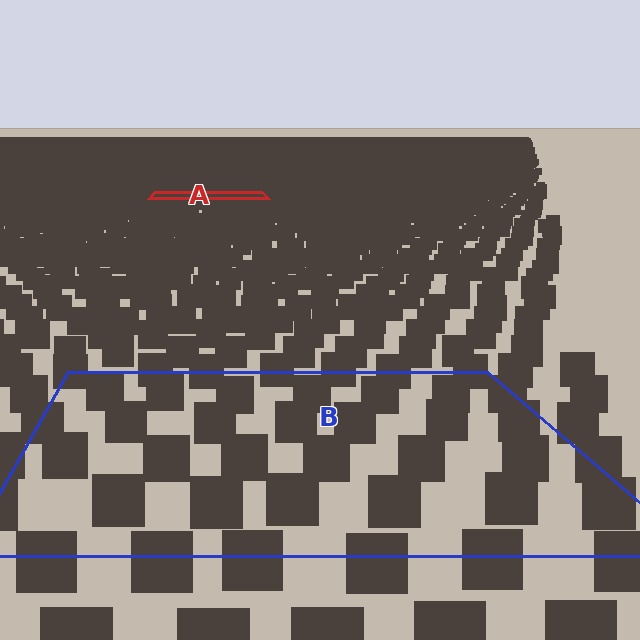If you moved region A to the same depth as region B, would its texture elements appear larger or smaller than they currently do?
They would appear larger. At a closer depth, the same texture elements are projected at a bigger on-screen size.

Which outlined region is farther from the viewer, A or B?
Region A is farther from the viewer — the texture elements inside it appear smaller and more densely packed.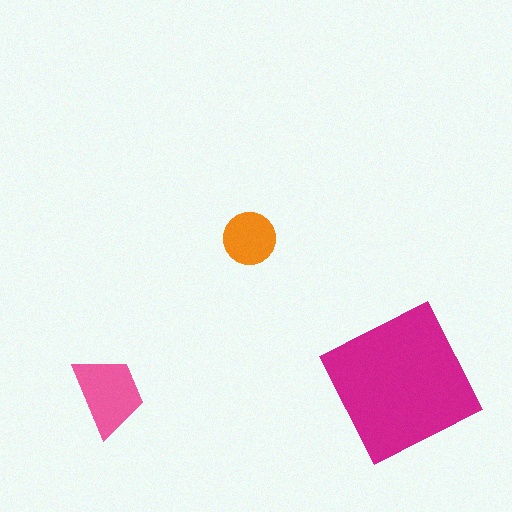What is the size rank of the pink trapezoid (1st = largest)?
2nd.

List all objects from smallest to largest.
The orange circle, the pink trapezoid, the magenta square.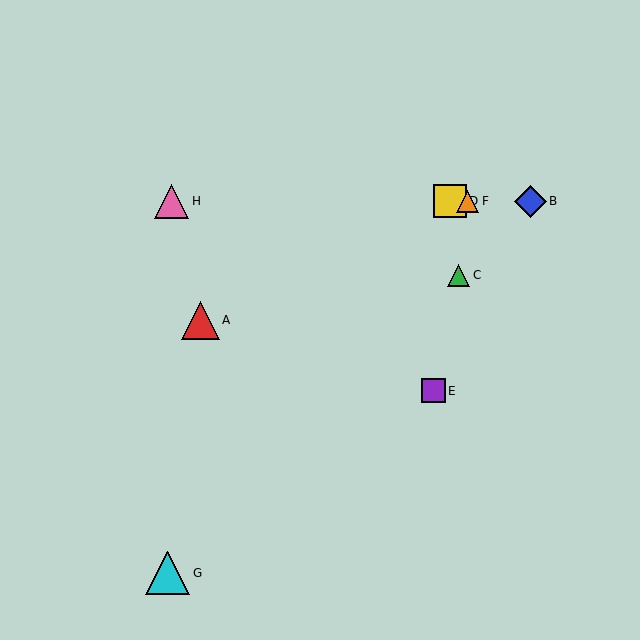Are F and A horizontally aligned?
No, F is at y≈201 and A is at y≈320.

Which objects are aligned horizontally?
Objects B, D, F, H are aligned horizontally.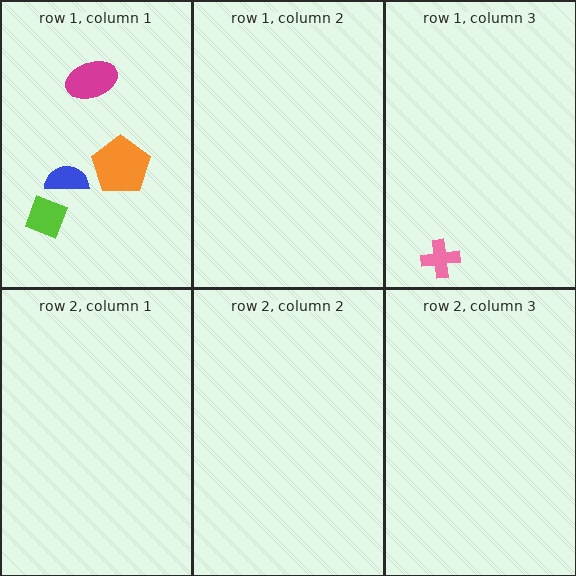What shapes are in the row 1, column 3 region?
The pink cross.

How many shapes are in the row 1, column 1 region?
4.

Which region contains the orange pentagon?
The row 1, column 1 region.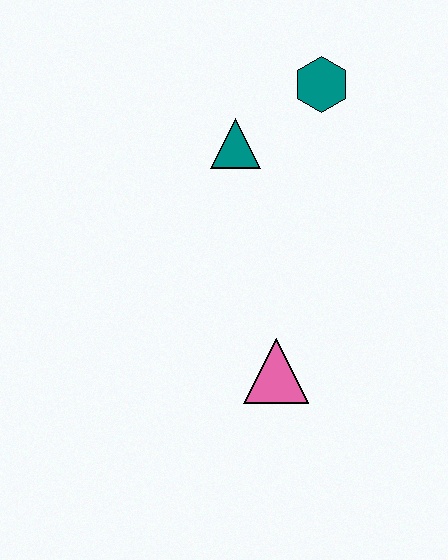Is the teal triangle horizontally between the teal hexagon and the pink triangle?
No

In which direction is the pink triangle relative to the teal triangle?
The pink triangle is below the teal triangle.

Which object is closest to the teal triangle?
The teal hexagon is closest to the teal triangle.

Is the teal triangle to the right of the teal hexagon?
No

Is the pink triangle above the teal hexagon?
No